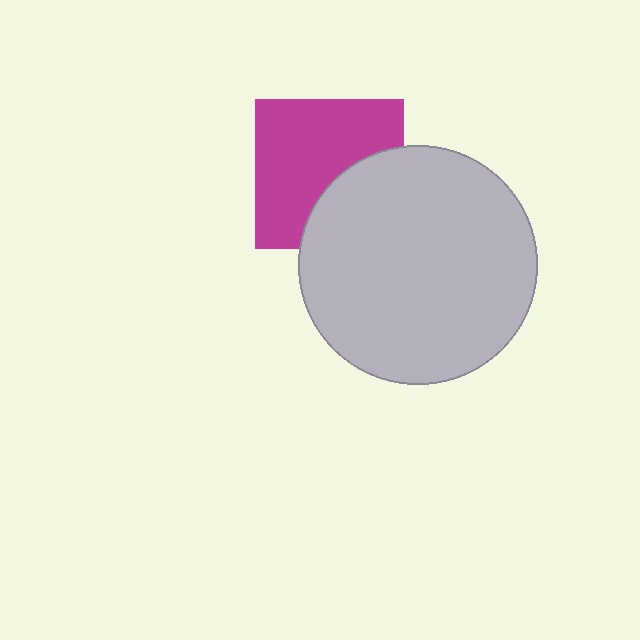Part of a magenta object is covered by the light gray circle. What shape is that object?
It is a square.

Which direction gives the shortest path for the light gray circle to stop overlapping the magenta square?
Moving toward the lower-right gives the shortest separation.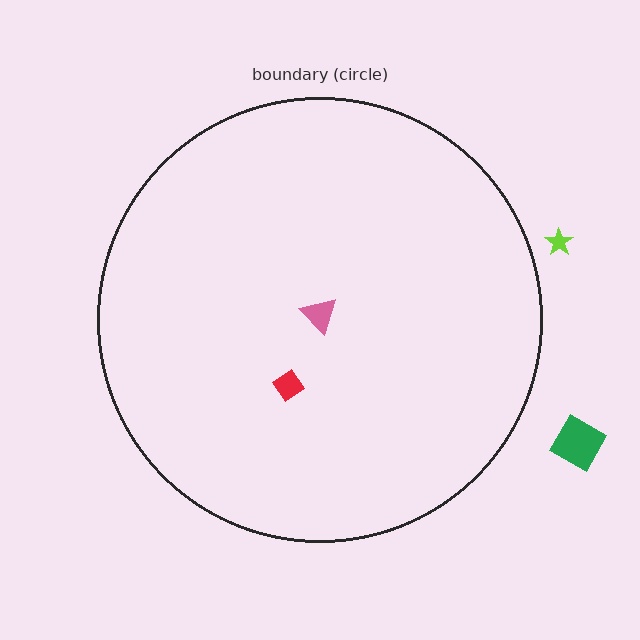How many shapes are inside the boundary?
2 inside, 2 outside.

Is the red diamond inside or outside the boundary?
Inside.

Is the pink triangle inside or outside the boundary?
Inside.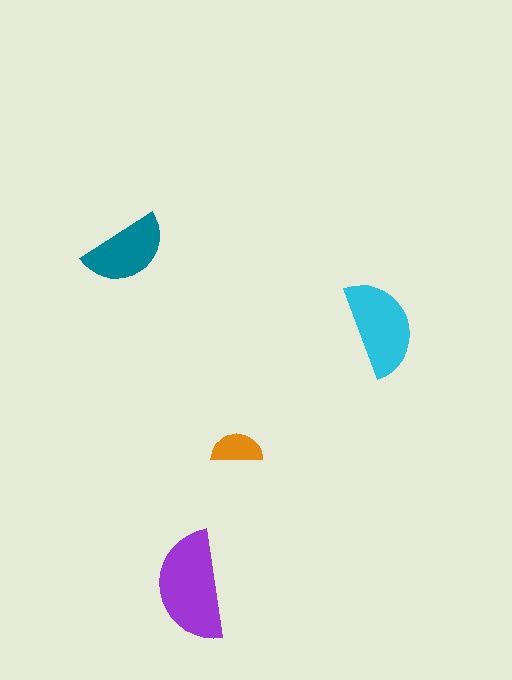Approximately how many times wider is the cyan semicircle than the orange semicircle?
About 2 times wider.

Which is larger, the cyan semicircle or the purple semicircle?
The purple one.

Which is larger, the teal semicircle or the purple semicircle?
The purple one.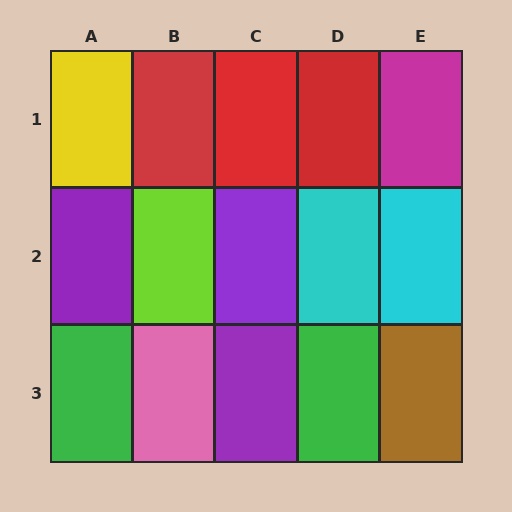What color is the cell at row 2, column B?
Lime.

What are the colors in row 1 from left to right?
Yellow, red, red, red, magenta.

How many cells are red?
3 cells are red.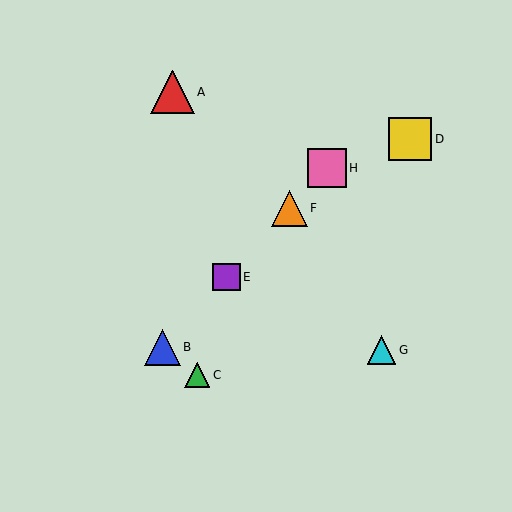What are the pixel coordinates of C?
Object C is at (197, 375).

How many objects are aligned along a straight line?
4 objects (B, E, F, H) are aligned along a straight line.